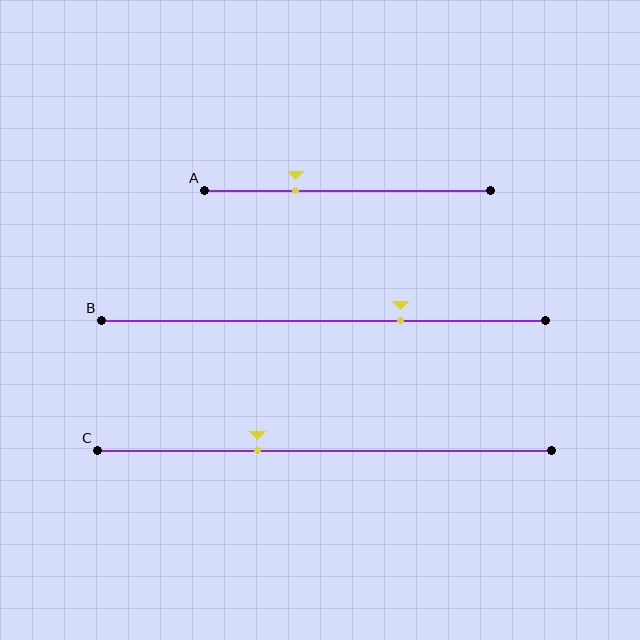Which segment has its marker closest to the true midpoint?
Segment C has its marker closest to the true midpoint.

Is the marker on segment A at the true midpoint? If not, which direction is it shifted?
No, the marker on segment A is shifted to the left by about 18% of the segment length.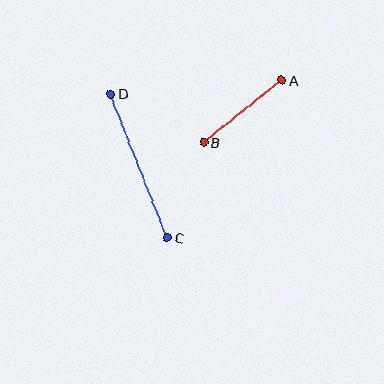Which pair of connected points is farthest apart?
Points C and D are farthest apart.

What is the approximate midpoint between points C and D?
The midpoint is at approximately (139, 166) pixels.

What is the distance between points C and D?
The distance is approximately 154 pixels.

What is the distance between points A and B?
The distance is approximately 100 pixels.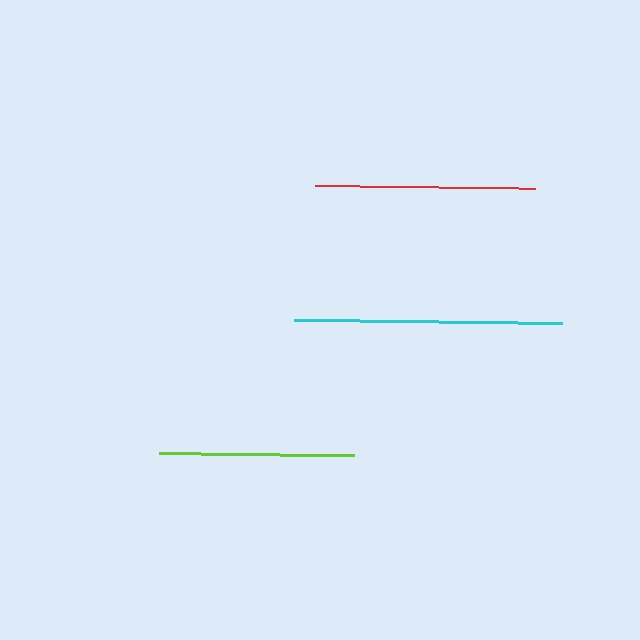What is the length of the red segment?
The red segment is approximately 221 pixels long.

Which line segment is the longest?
The cyan line is the longest at approximately 268 pixels.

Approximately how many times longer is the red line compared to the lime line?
The red line is approximately 1.1 times the length of the lime line.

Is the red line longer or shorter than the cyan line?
The cyan line is longer than the red line.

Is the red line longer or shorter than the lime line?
The red line is longer than the lime line.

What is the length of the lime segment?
The lime segment is approximately 195 pixels long.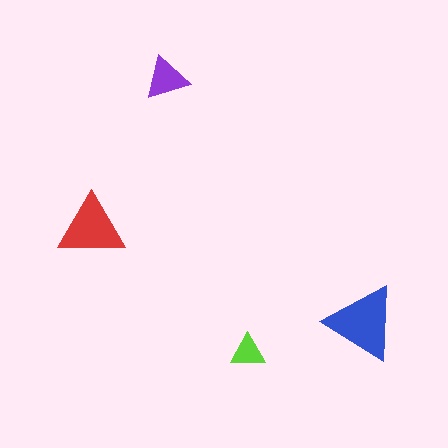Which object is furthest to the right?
The blue triangle is rightmost.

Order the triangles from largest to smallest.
the blue one, the red one, the purple one, the lime one.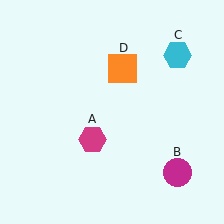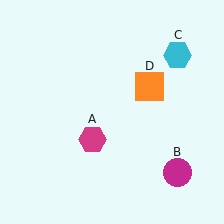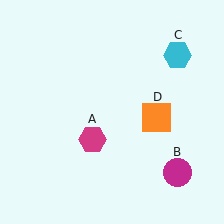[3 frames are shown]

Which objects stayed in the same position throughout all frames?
Magenta hexagon (object A) and magenta circle (object B) and cyan hexagon (object C) remained stationary.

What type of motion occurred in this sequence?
The orange square (object D) rotated clockwise around the center of the scene.